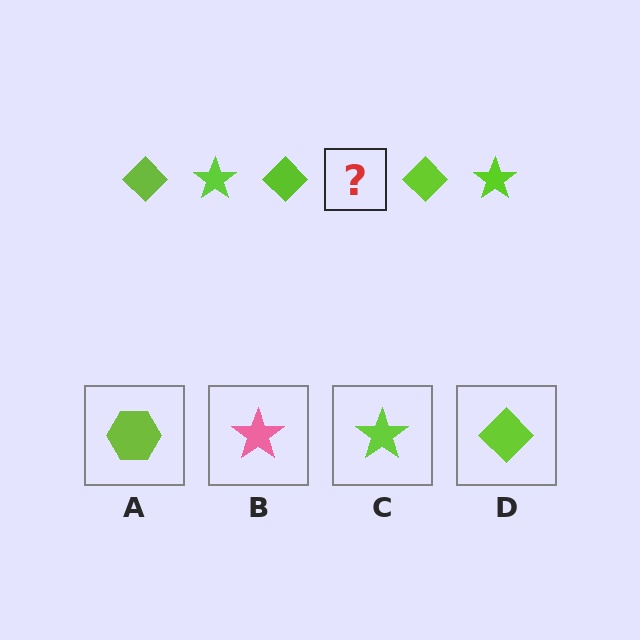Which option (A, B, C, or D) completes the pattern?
C.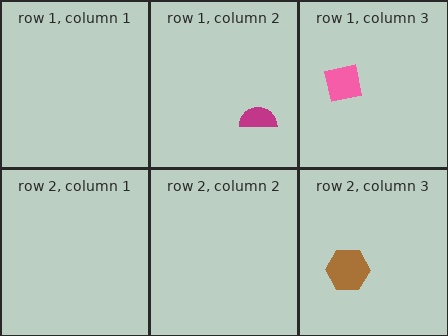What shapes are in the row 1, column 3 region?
The pink square.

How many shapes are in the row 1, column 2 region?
1.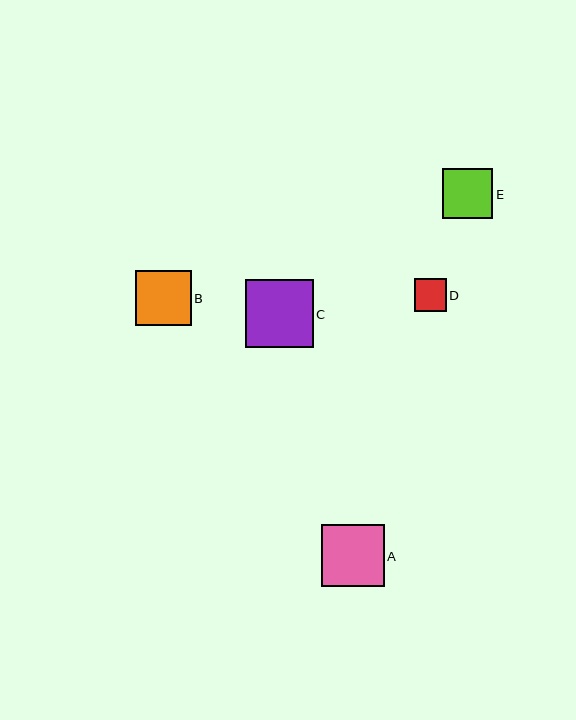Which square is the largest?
Square C is the largest with a size of approximately 68 pixels.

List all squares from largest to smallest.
From largest to smallest: C, A, B, E, D.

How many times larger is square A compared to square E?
Square A is approximately 1.2 times the size of square E.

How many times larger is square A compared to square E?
Square A is approximately 1.2 times the size of square E.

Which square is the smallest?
Square D is the smallest with a size of approximately 32 pixels.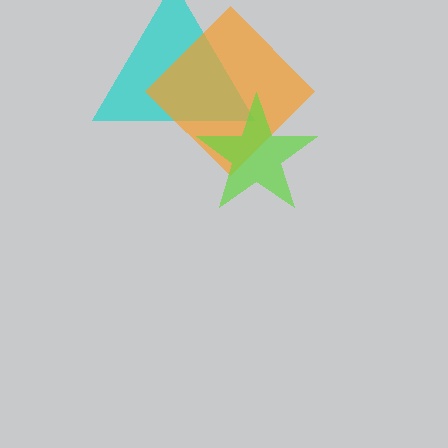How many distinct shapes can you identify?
There are 3 distinct shapes: a cyan triangle, an orange diamond, a lime star.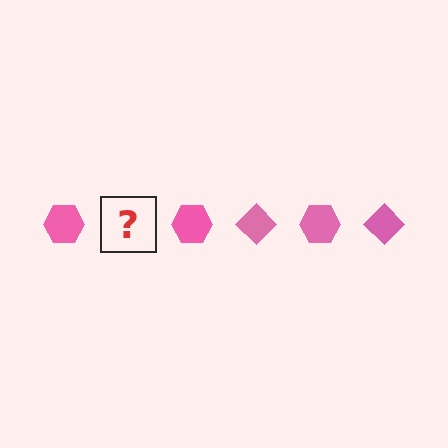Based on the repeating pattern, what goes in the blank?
The blank should be a pink diamond.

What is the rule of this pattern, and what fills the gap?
The rule is that the pattern cycles through hexagon, diamond shapes in pink. The gap should be filled with a pink diamond.